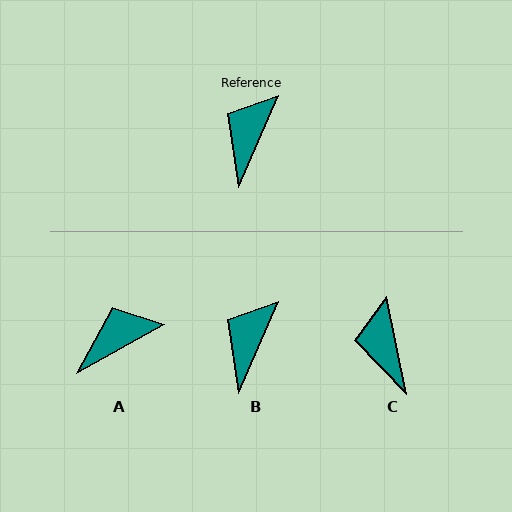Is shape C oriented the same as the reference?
No, it is off by about 35 degrees.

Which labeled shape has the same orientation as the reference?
B.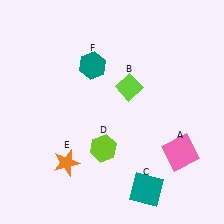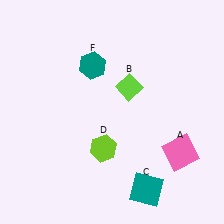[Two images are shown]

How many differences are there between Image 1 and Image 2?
There is 1 difference between the two images.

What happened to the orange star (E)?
The orange star (E) was removed in Image 2. It was in the bottom-left area of Image 1.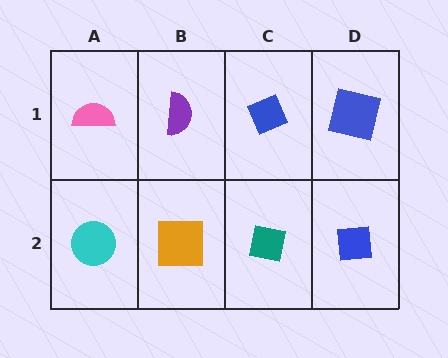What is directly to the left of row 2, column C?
An orange square.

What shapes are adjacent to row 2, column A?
A pink semicircle (row 1, column A), an orange square (row 2, column B).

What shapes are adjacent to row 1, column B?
An orange square (row 2, column B), a pink semicircle (row 1, column A), a blue diamond (row 1, column C).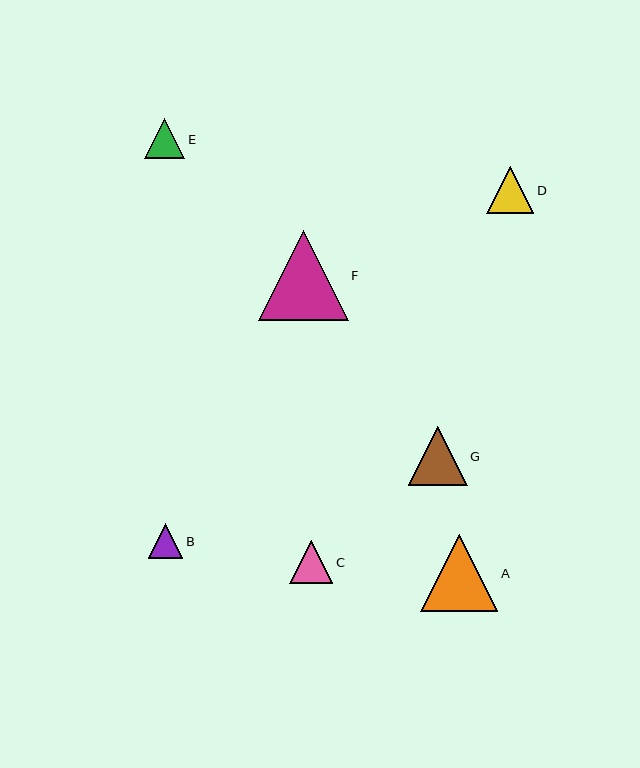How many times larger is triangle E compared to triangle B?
Triangle E is approximately 1.2 times the size of triangle B.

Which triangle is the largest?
Triangle F is the largest with a size of approximately 90 pixels.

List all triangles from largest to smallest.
From largest to smallest: F, A, G, D, C, E, B.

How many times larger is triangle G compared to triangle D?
Triangle G is approximately 1.2 times the size of triangle D.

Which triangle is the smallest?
Triangle B is the smallest with a size of approximately 34 pixels.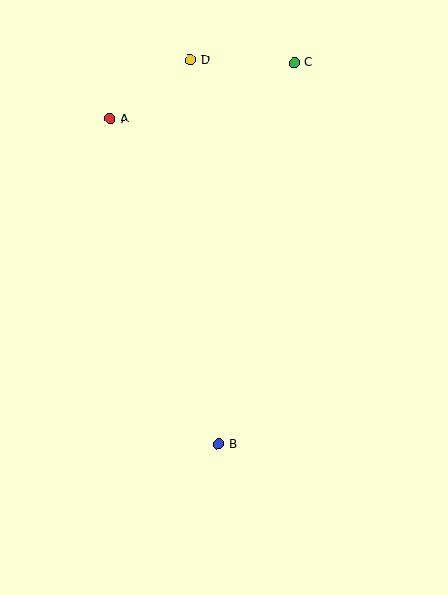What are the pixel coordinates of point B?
Point B is at (219, 444).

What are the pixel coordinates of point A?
Point A is at (110, 119).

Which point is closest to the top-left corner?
Point A is closest to the top-left corner.